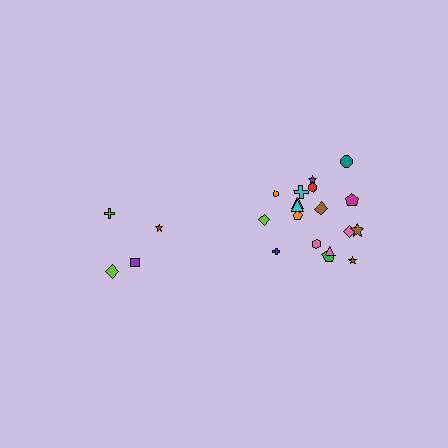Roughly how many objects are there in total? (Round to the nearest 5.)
Roughly 20 objects in total.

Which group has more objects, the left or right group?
The right group.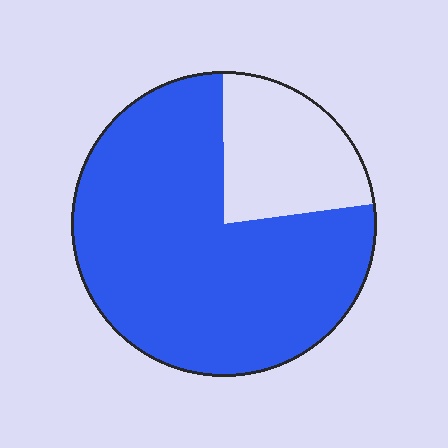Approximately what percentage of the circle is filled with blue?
Approximately 75%.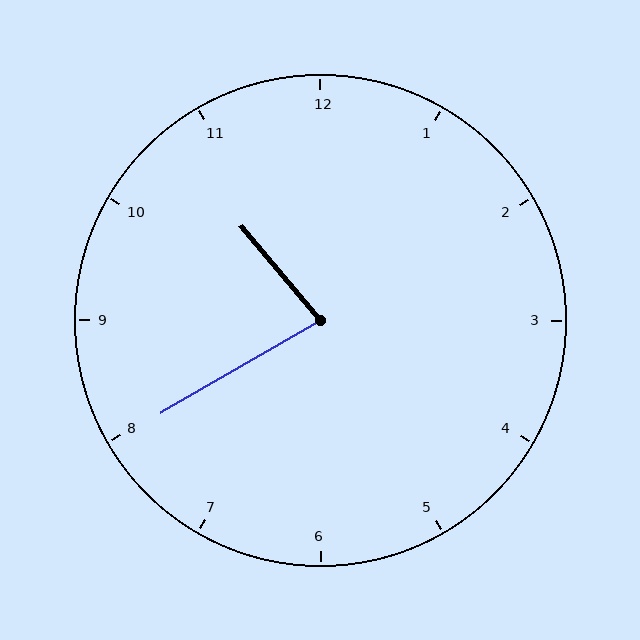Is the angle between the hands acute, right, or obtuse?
It is acute.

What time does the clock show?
10:40.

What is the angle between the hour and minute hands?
Approximately 80 degrees.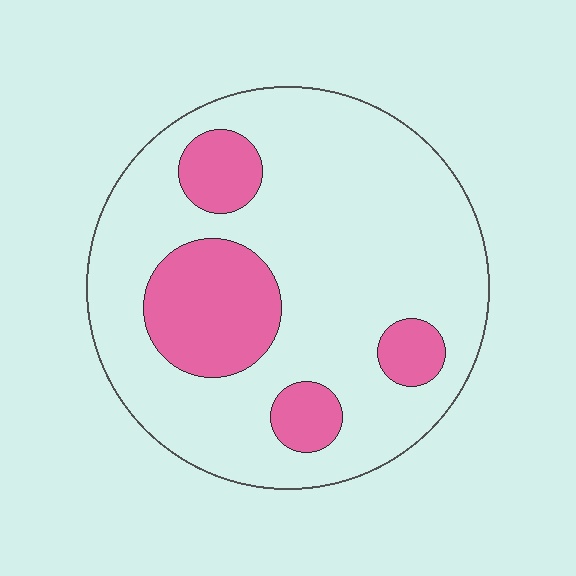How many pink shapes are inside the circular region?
4.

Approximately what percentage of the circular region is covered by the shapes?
Approximately 20%.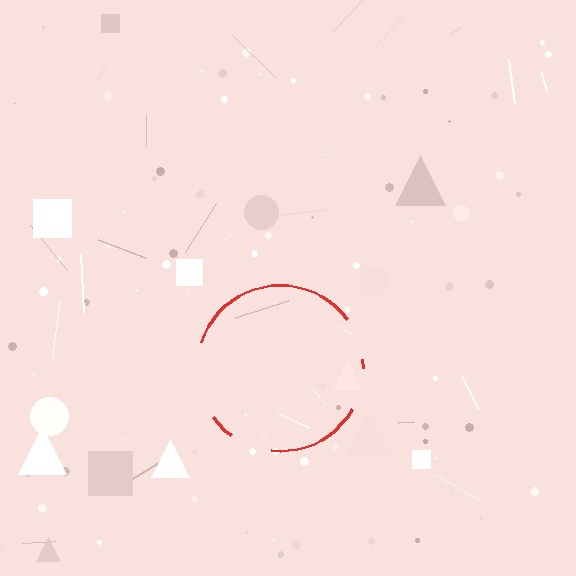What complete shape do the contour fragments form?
The contour fragments form a circle.